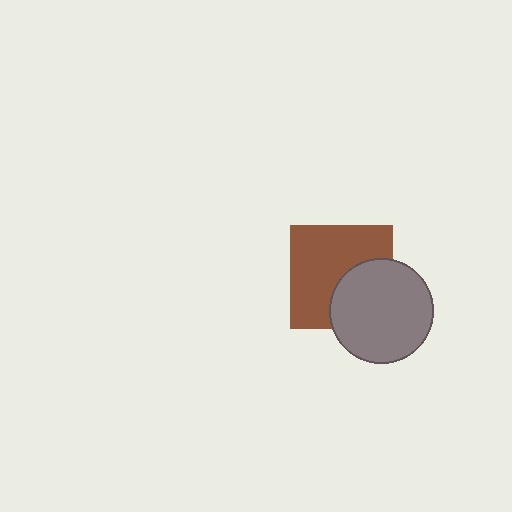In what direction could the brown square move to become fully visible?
The brown square could move toward the upper-left. That would shift it out from behind the gray circle entirely.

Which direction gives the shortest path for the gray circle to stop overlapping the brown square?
Moving toward the lower-right gives the shortest separation.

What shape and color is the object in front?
The object in front is a gray circle.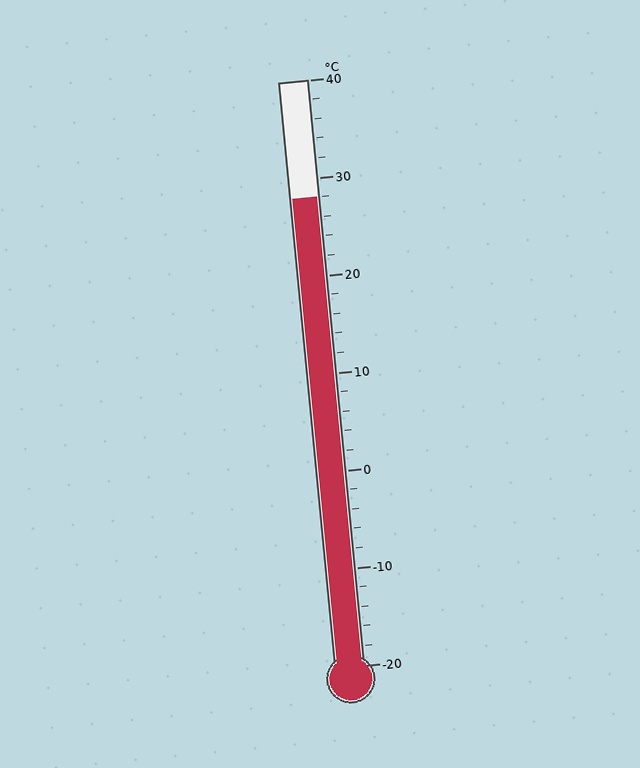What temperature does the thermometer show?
The thermometer shows approximately 28°C.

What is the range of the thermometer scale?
The thermometer scale ranges from -20°C to 40°C.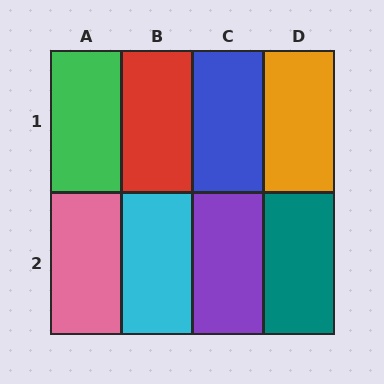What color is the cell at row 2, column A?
Pink.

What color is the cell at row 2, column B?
Cyan.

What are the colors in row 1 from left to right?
Green, red, blue, orange.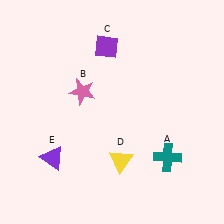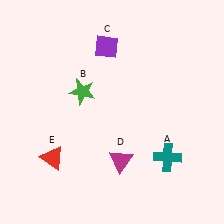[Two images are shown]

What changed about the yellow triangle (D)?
In Image 1, D is yellow. In Image 2, it changed to magenta.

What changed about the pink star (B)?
In Image 1, B is pink. In Image 2, it changed to green.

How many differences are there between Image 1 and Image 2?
There are 3 differences between the two images.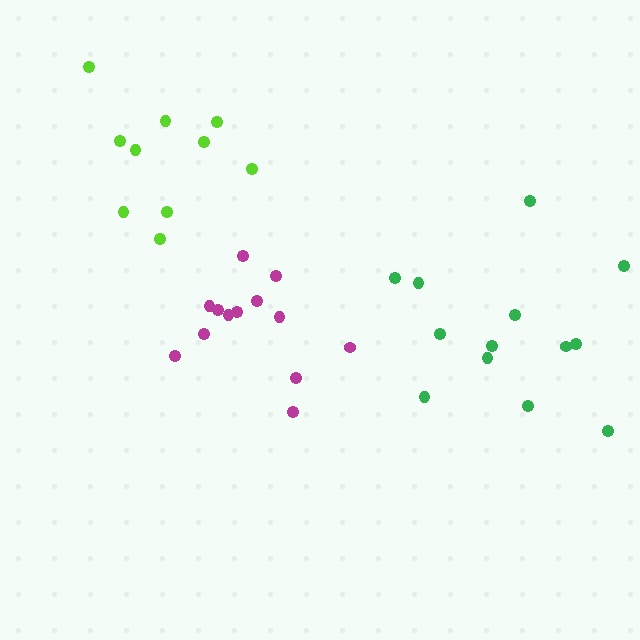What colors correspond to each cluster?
The clusters are colored: green, lime, magenta.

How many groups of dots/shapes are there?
There are 3 groups.